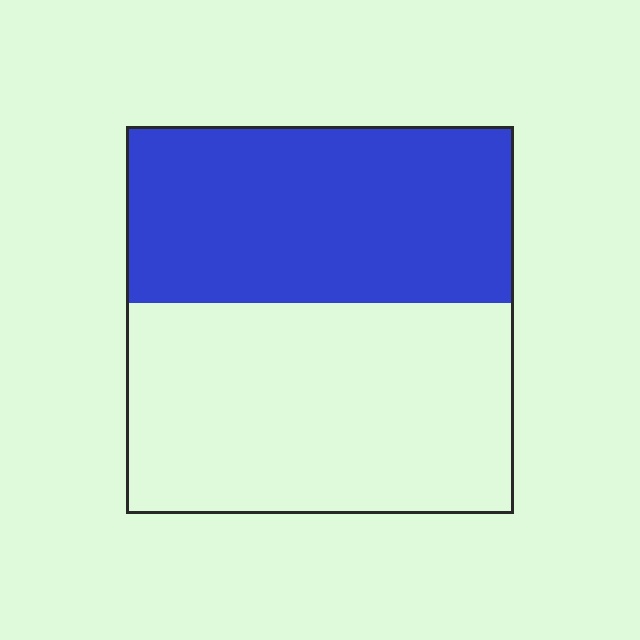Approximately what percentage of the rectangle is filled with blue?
Approximately 45%.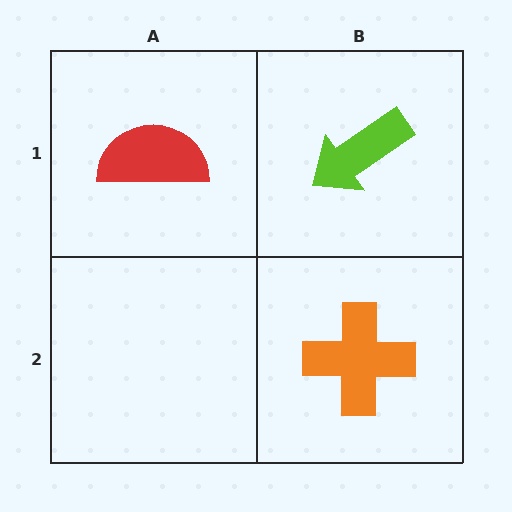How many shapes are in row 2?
1 shape.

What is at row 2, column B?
An orange cross.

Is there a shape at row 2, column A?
No, that cell is empty.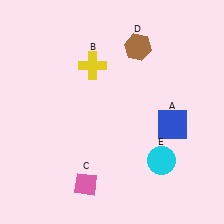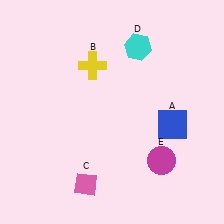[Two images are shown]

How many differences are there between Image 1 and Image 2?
There are 2 differences between the two images.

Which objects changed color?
D changed from brown to cyan. E changed from cyan to magenta.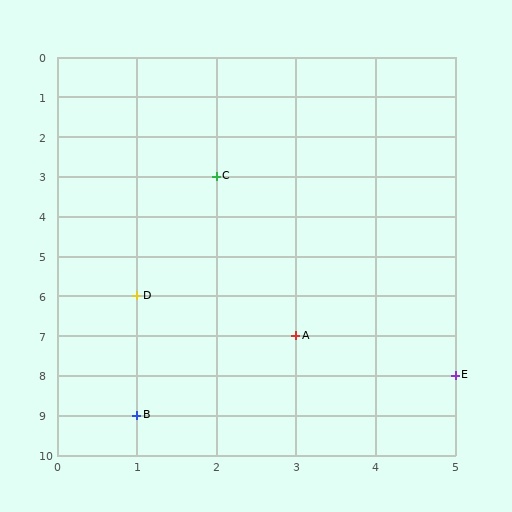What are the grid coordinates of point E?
Point E is at grid coordinates (5, 8).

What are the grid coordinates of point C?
Point C is at grid coordinates (2, 3).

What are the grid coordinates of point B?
Point B is at grid coordinates (1, 9).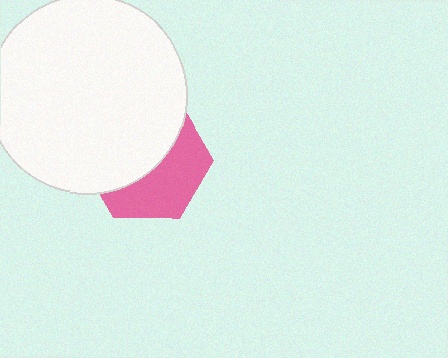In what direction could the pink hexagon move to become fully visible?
The pink hexagon could move toward the lower-right. That would shift it out from behind the white circle entirely.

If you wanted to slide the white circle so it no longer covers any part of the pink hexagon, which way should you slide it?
Slide it toward the upper-left — that is the most direct way to separate the two shapes.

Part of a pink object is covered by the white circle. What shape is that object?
It is a hexagon.